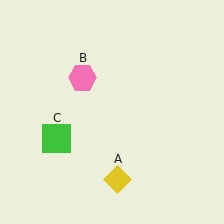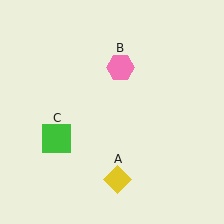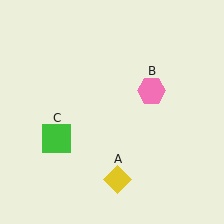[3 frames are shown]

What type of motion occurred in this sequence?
The pink hexagon (object B) rotated clockwise around the center of the scene.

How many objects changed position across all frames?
1 object changed position: pink hexagon (object B).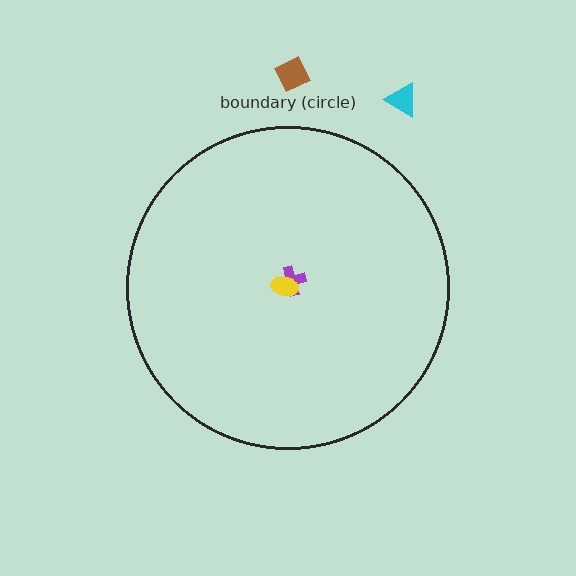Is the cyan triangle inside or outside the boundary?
Outside.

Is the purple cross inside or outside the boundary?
Inside.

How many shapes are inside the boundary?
2 inside, 2 outside.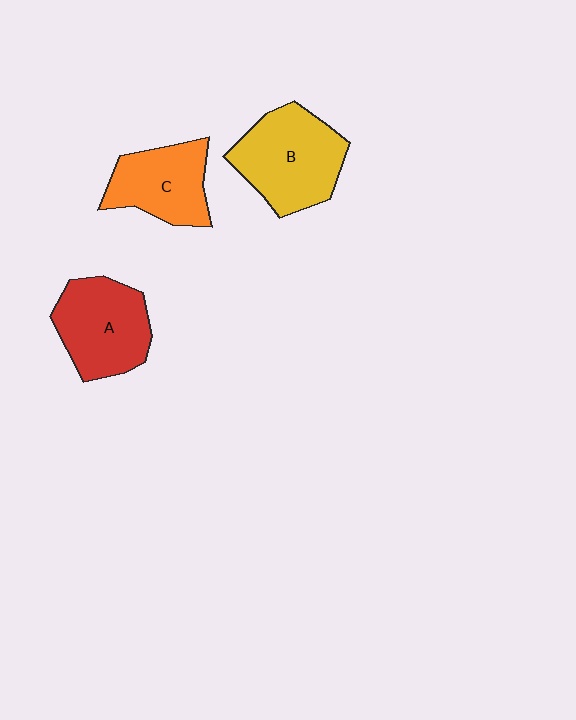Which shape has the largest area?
Shape B (yellow).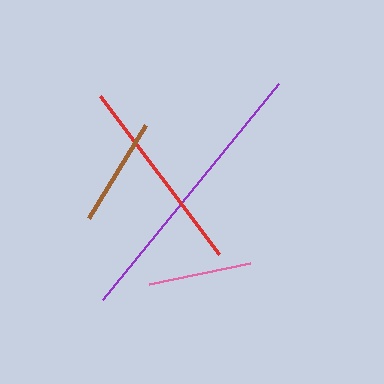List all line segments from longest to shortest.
From longest to shortest: purple, red, brown, pink.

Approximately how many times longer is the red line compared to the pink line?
The red line is approximately 1.9 times the length of the pink line.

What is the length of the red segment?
The red segment is approximately 197 pixels long.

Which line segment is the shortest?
The pink line is the shortest at approximately 103 pixels.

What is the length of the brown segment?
The brown segment is approximately 110 pixels long.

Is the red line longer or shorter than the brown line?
The red line is longer than the brown line.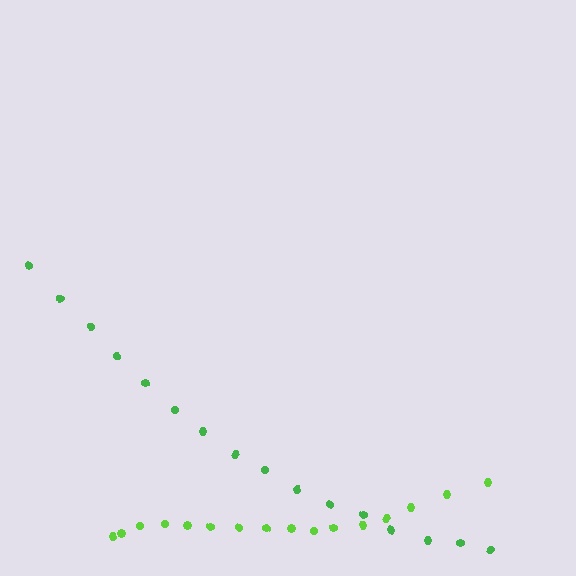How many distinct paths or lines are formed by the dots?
There are 2 distinct paths.